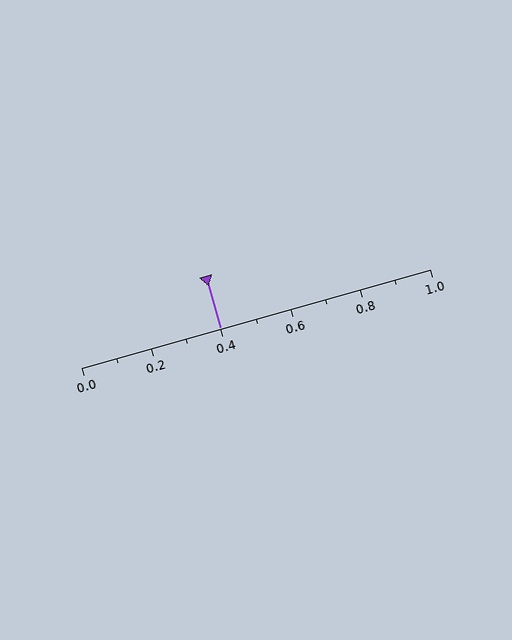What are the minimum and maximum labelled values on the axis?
The axis runs from 0.0 to 1.0.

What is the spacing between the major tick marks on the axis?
The major ticks are spaced 0.2 apart.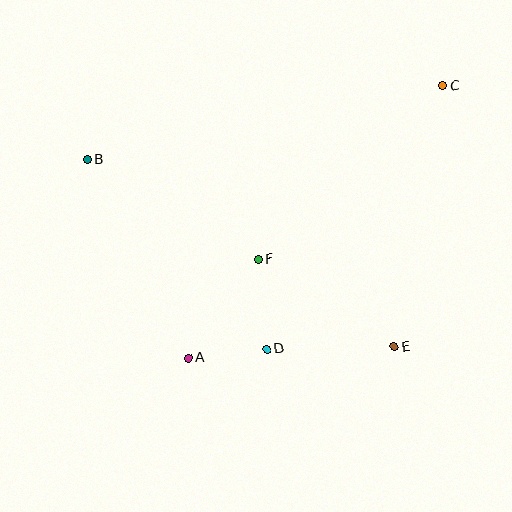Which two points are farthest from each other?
Points A and C are farthest from each other.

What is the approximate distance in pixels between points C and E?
The distance between C and E is approximately 265 pixels.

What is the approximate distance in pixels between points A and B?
The distance between A and B is approximately 222 pixels.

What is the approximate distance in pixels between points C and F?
The distance between C and F is approximately 253 pixels.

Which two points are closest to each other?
Points A and D are closest to each other.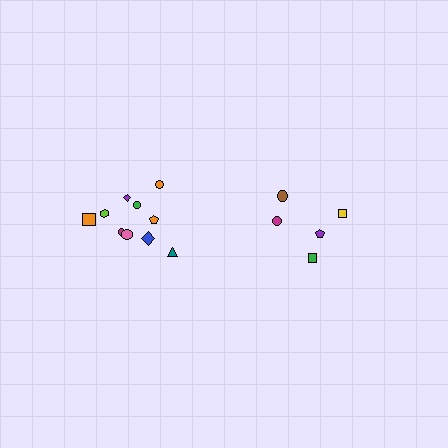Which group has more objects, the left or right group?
The left group.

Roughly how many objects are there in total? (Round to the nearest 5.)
Roughly 15 objects in total.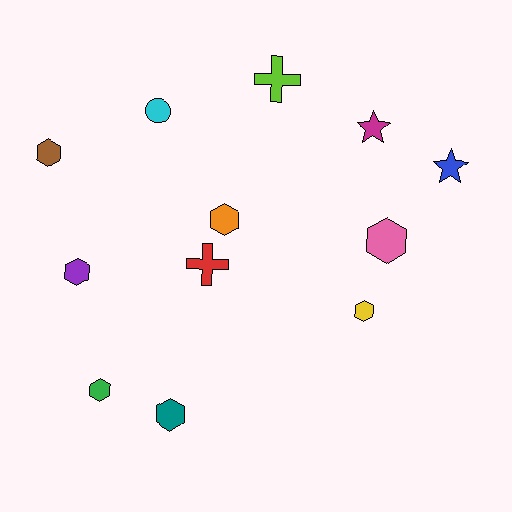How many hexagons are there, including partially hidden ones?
There are 7 hexagons.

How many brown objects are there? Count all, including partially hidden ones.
There is 1 brown object.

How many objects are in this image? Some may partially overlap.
There are 12 objects.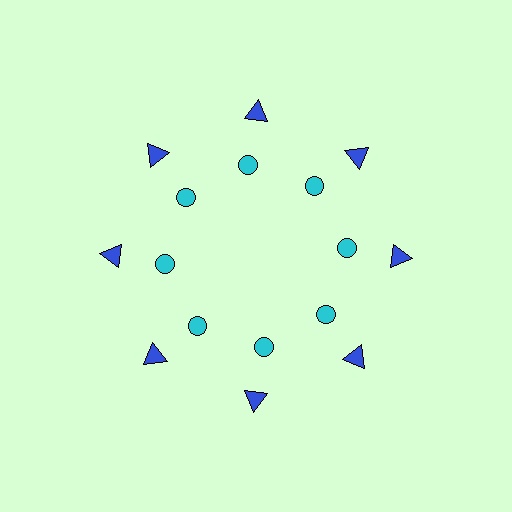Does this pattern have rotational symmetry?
Yes, this pattern has 8-fold rotational symmetry. It looks the same after rotating 45 degrees around the center.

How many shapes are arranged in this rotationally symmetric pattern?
There are 16 shapes, arranged in 8 groups of 2.